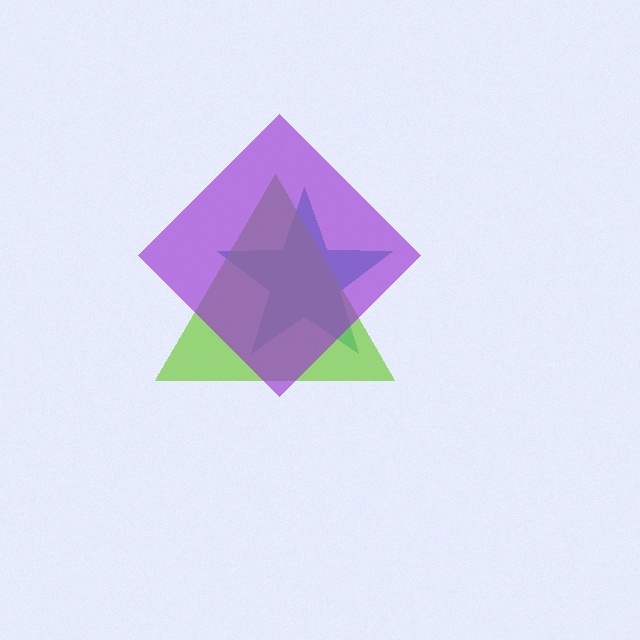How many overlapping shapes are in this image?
There are 3 overlapping shapes in the image.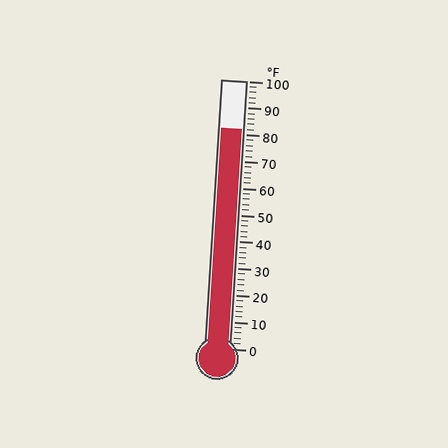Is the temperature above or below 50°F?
The temperature is above 50°F.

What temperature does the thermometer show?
The thermometer shows approximately 82°F.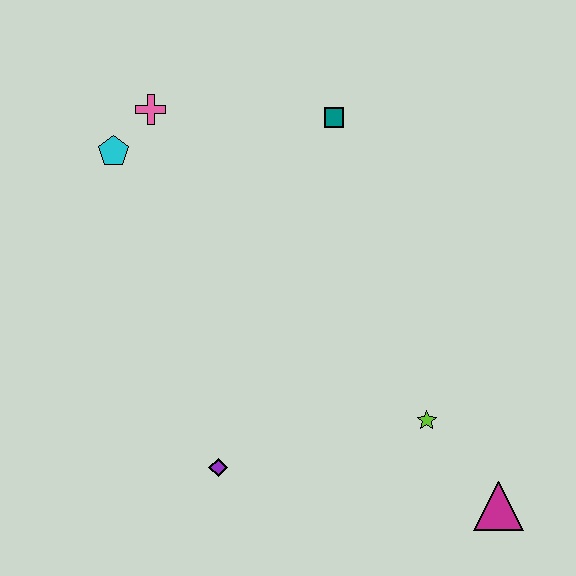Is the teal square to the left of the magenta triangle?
Yes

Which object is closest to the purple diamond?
The lime star is closest to the purple diamond.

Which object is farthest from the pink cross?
The magenta triangle is farthest from the pink cross.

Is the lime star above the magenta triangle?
Yes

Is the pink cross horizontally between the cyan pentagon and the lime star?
Yes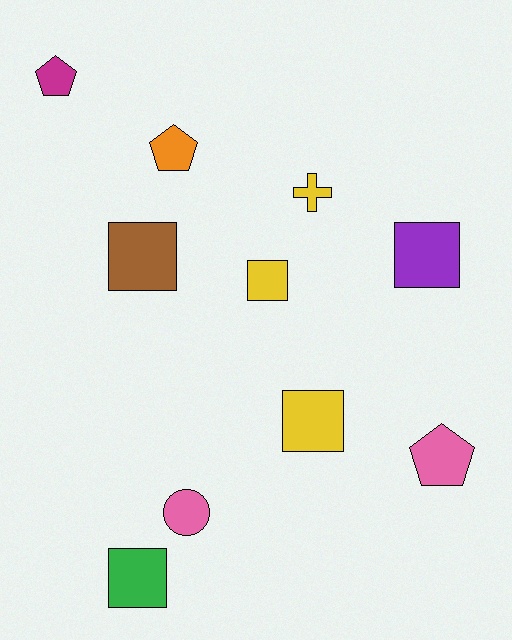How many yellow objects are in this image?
There are 3 yellow objects.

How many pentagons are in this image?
There are 3 pentagons.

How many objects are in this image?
There are 10 objects.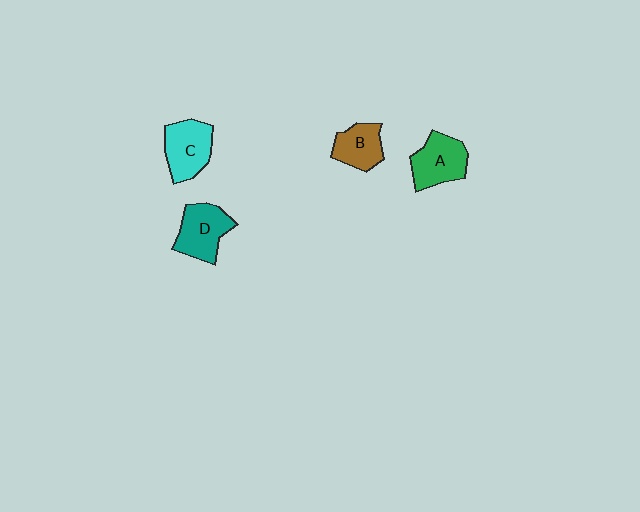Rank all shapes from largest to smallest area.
From largest to smallest: D (teal), C (cyan), A (green), B (brown).